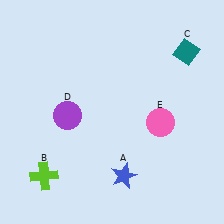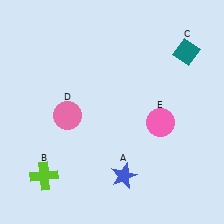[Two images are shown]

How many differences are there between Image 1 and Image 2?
There is 1 difference between the two images.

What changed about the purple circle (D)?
In Image 1, D is purple. In Image 2, it changed to pink.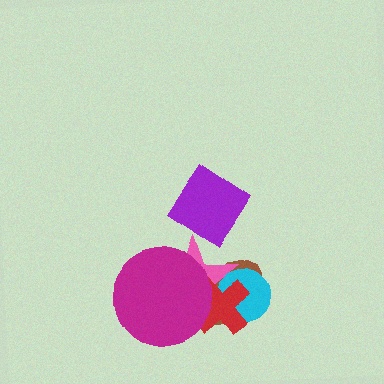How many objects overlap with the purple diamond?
1 object overlaps with the purple diamond.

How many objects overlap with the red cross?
4 objects overlap with the red cross.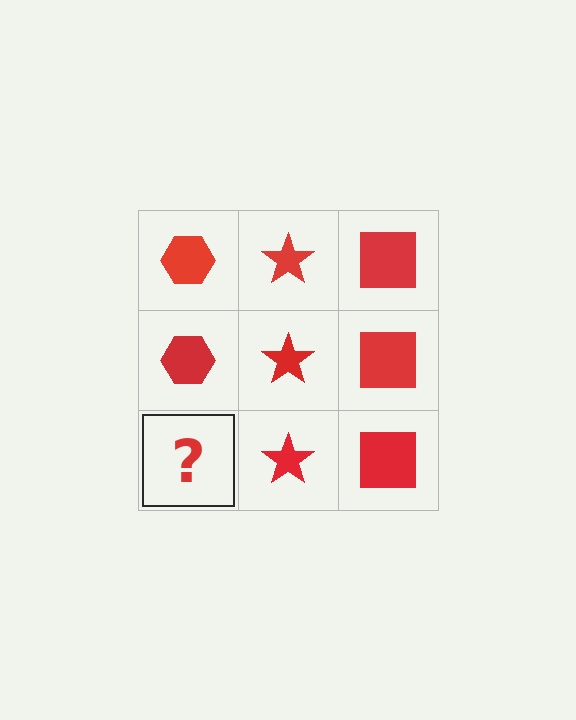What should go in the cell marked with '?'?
The missing cell should contain a red hexagon.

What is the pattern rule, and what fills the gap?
The rule is that each column has a consistent shape. The gap should be filled with a red hexagon.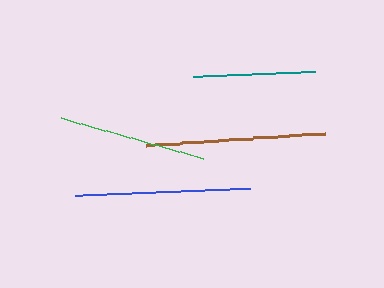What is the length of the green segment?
The green segment is approximately 147 pixels long.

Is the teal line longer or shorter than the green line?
The green line is longer than the teal line.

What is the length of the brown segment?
The brown segment is approximately 179 pixels long.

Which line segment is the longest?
The brown line is the longest at approximately 179 pixels.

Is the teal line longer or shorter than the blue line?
The blue line is longer than the teal line.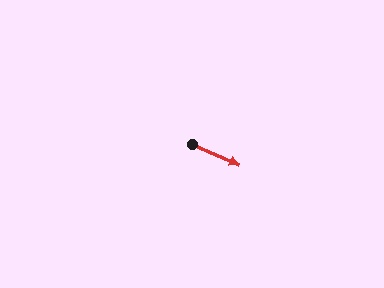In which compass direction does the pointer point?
Southeast.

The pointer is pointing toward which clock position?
Roughly 4 o'clock.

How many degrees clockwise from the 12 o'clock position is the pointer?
Approximately 114 degrees.